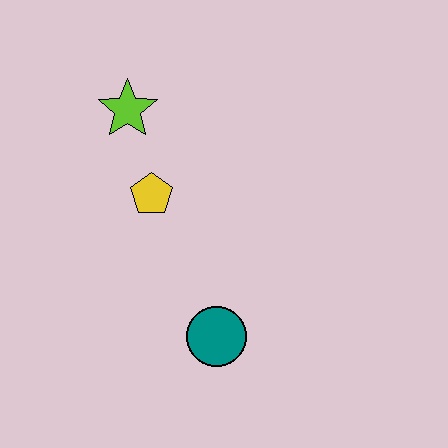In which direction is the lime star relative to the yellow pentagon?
The lime star is above the yellow pentagon.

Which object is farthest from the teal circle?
The lime star is farthest from the teal circle.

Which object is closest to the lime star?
The yellow pentagon is closest to the lime star.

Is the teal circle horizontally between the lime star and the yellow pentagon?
No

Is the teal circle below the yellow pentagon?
Yes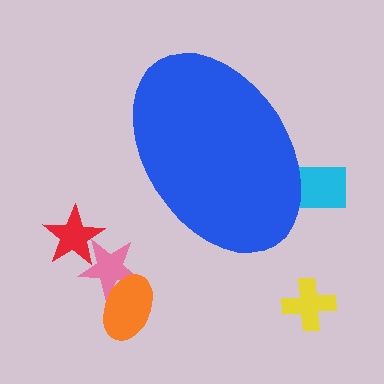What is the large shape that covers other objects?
A blue ellipse.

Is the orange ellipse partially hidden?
No, the orange ellipse is fully visible.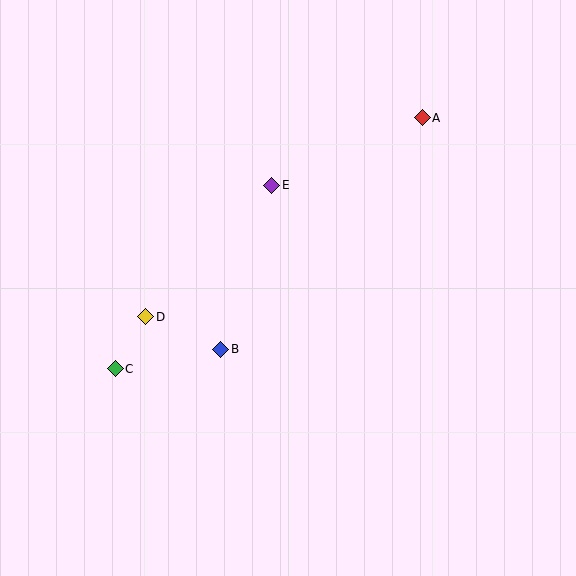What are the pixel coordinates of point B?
Point B is at (221, 350).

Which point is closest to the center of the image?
Point B at (221, 350) is closest to the center.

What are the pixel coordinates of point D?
Point D is at (146, 317).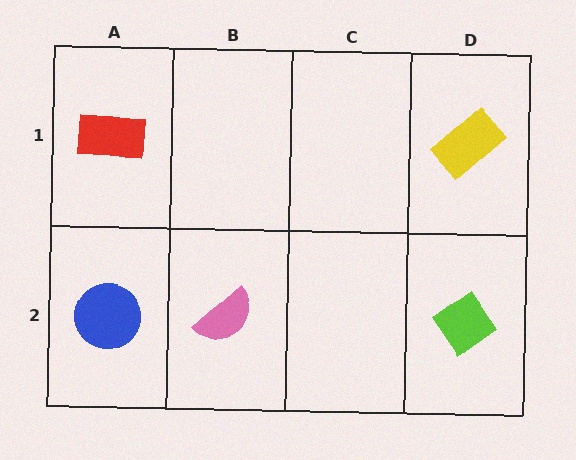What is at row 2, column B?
A pink semicircle.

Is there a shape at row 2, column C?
No, that cell is empty.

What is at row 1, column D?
A yellow rectangle.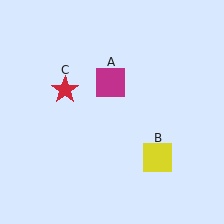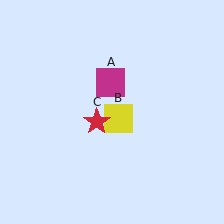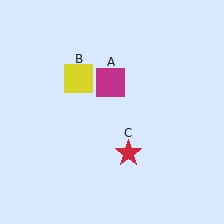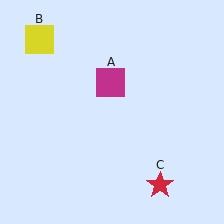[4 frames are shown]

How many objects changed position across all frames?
2 objects changed position: yellow square (object B), red star (object C).